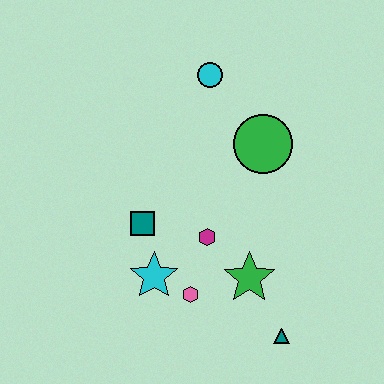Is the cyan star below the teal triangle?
No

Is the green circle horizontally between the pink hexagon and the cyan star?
No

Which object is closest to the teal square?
The cyan star is closest to the teal square.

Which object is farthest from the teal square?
The teal triangle is farthest from the teal square.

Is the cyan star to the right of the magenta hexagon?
No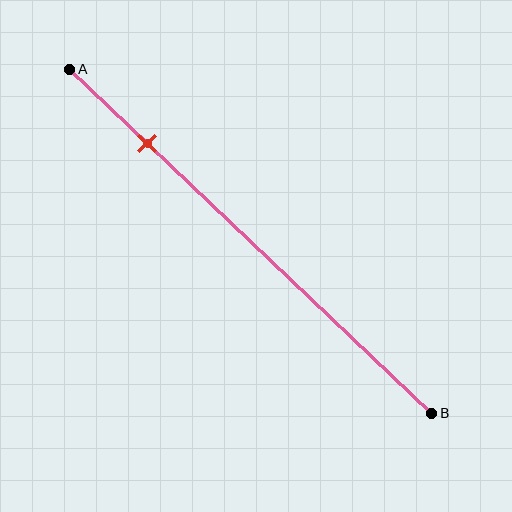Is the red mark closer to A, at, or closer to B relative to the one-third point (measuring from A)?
The red mark is closer to point A than the one-third point of segment AB.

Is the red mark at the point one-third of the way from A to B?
No, the mark is at about 20% from A, not at the 33% one-third point.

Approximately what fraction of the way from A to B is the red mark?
The red mark is approximately 20% of the way from A to B.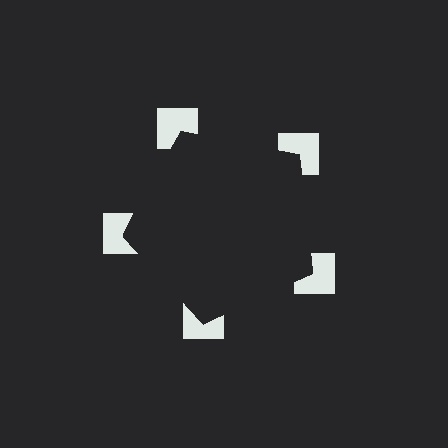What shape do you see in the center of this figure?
An illusory pentagon — its edges are inferred from the aligned wedge cuts in the notched squares, not physically drawn.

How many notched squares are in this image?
There are 5 — one at each vertex of the illusory pentagon.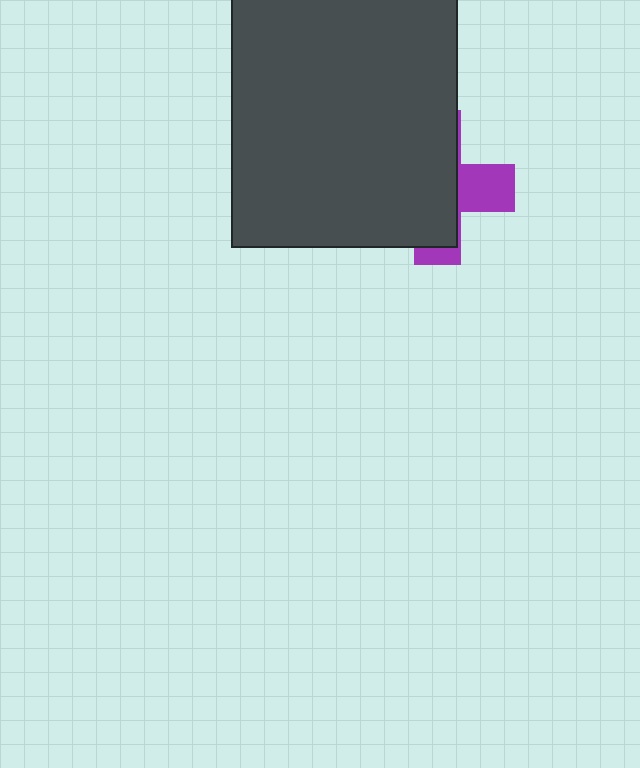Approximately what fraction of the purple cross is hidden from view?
Roughly 68% of the purple cross is hidden behind the dark gray rectangle.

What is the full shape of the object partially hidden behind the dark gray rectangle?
The partially hidden object is a purple cross.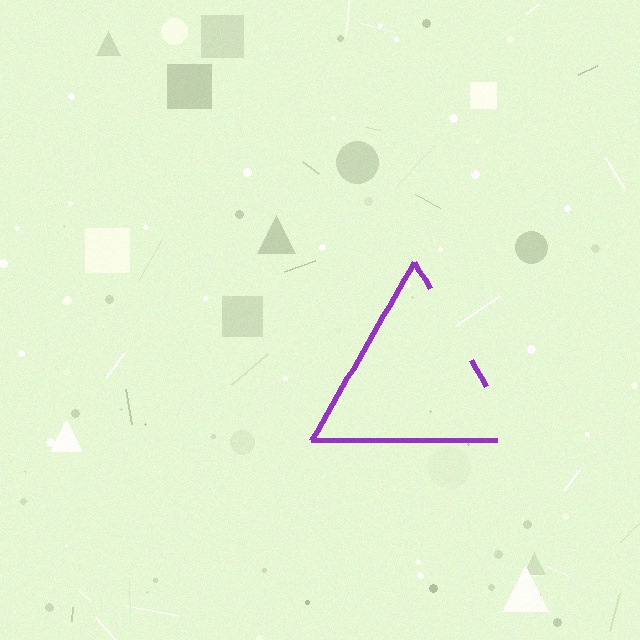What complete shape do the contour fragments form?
The contour fragments form a triangle.